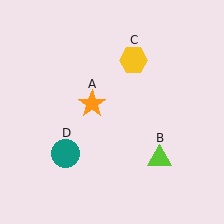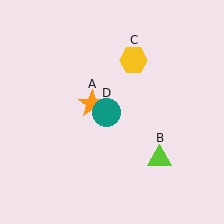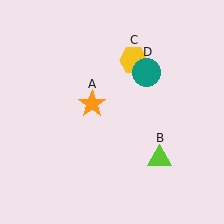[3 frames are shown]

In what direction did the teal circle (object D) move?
The teal circle (object D) moved up and to the right.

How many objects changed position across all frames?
1 object changed position: teal circle (object D).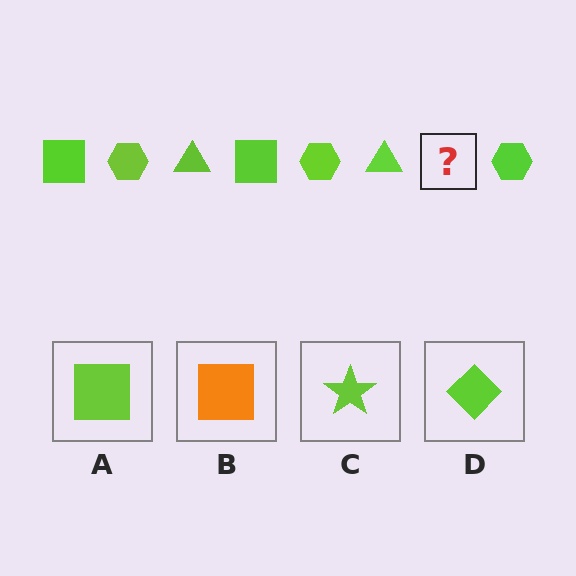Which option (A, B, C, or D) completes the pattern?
A.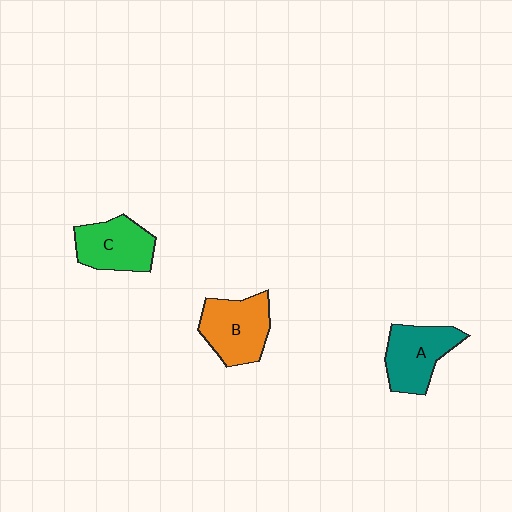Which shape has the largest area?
Shape B (orange).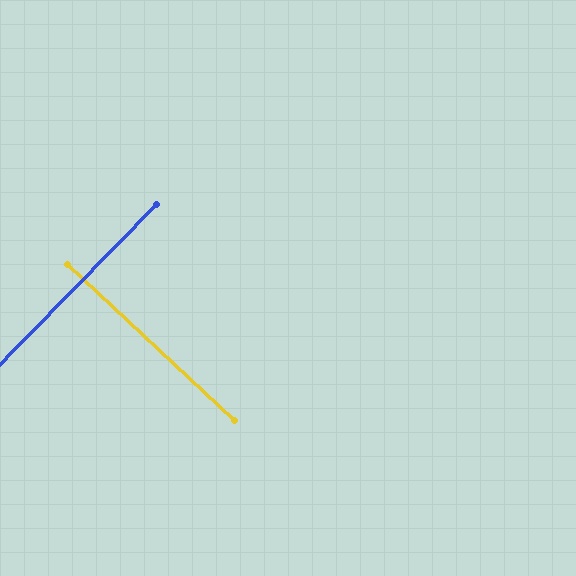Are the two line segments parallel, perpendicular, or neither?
Perpendicular — they meet at approximately 89°.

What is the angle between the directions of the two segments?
Approximately 89 degrees.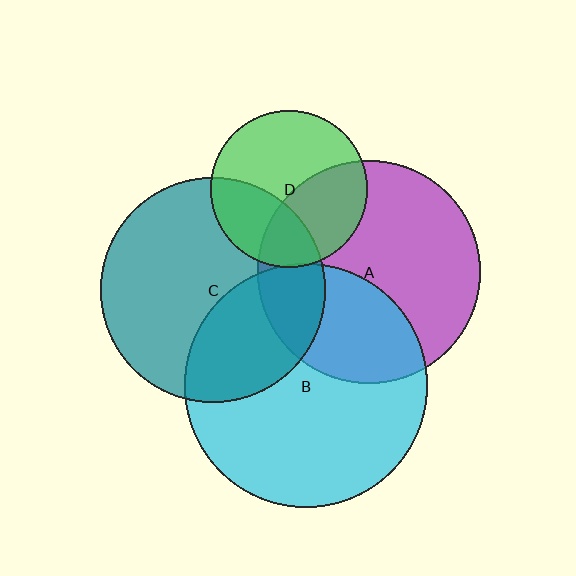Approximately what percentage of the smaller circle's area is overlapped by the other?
Approximately 35%.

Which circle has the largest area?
Circle B (cyan).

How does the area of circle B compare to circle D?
Approximately 2.4 times.